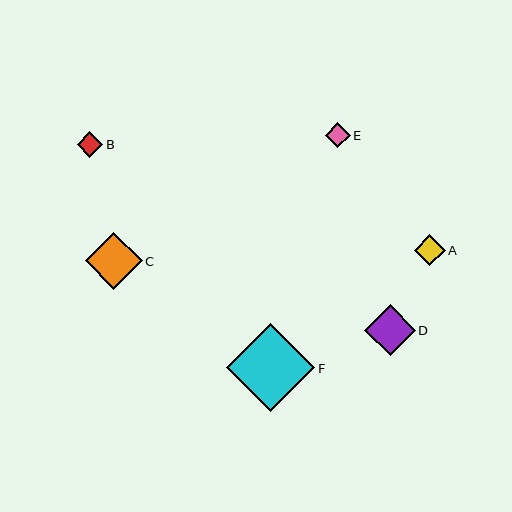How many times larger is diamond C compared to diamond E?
Diamond C is approximately 2.3 times the size of diamond E.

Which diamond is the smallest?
Diamond E is the smallest with a size of approximately 25 pixels.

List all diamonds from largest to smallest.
From largest to smallest: F, C, D, A, B, E.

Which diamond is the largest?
Diamond F is the largest with a size of approximately 88 pixels.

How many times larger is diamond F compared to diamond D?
Diamond F is approximately 1.7 times the size of diamond D.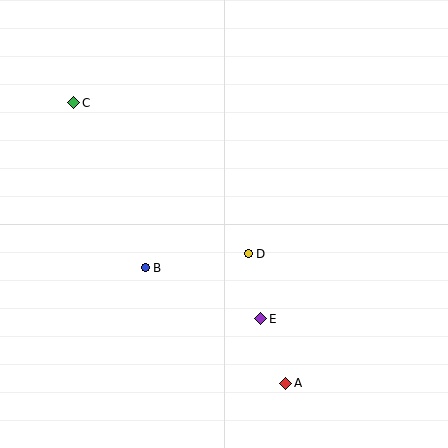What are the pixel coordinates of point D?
Point D is at (248, 254).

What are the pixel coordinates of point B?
Point B is at (145, 268).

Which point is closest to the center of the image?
Point D at (248, 254) is closest to the center.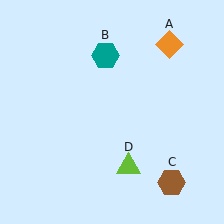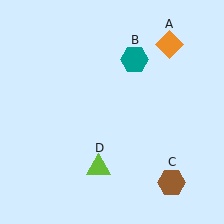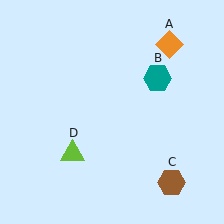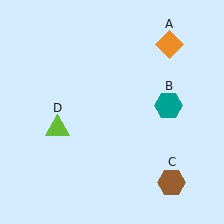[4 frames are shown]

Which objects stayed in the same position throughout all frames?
Orange diamond (object A) and brown hexagon (object C) remained stationary.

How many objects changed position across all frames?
2 objects changed position: teal hexagon (object B), lime triangle (object D).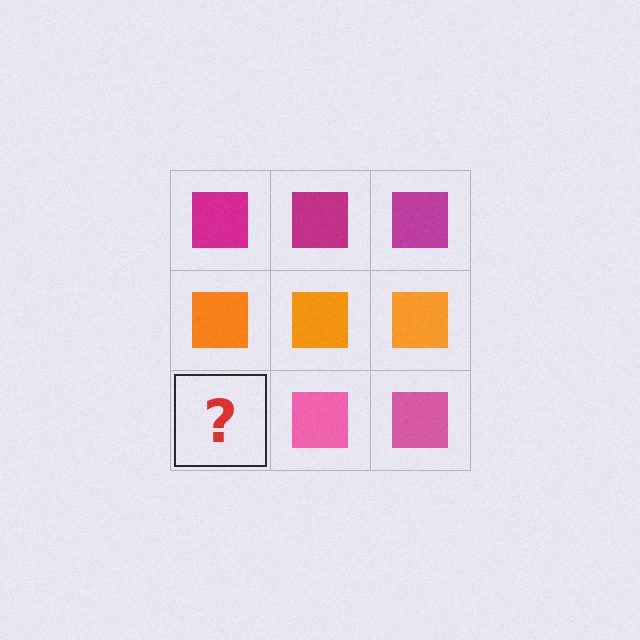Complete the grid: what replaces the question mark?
The question mark should be replaced with a pink square.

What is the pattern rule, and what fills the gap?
The rule is that each row has a consistent color. The gap should be filled with a pink square.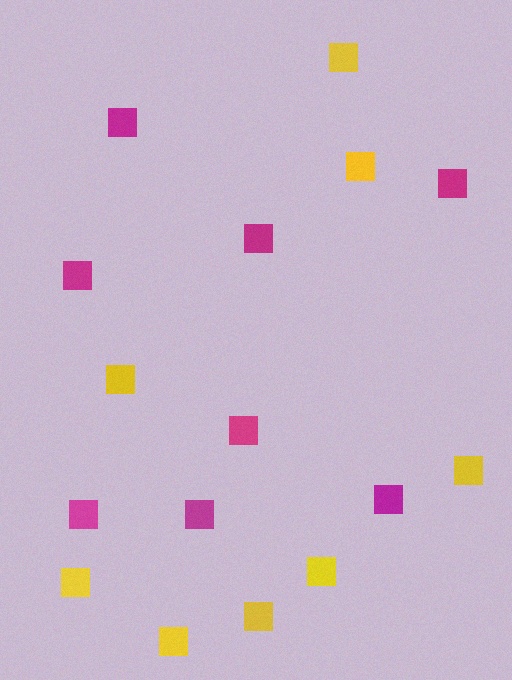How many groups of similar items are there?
There are 2 groups: one group of yellow squares (8) and one group of magenta squares (8).